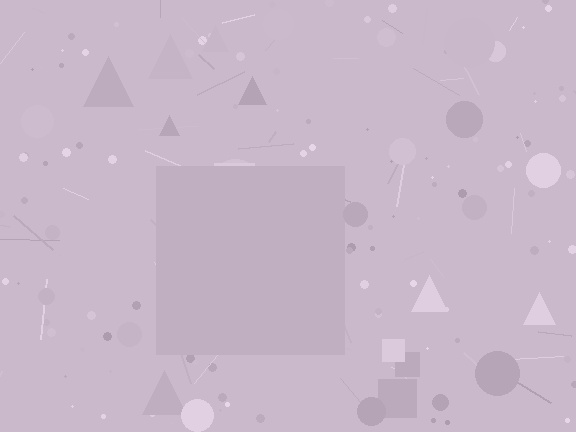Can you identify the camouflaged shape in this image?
The camouflaged shape is a square.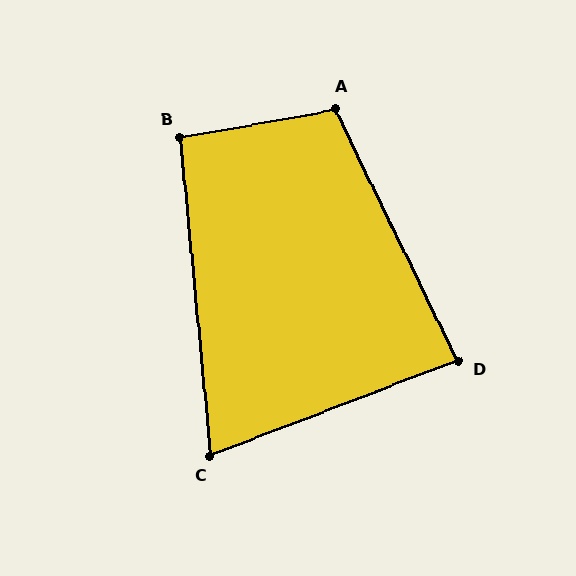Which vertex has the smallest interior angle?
C, at approximately 75 degrees.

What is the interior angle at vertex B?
Approximately 95 degrees (approximately right).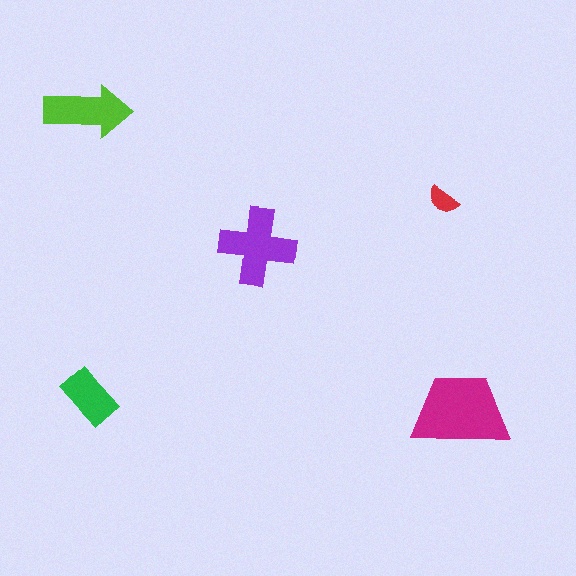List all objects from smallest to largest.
The red semicircle, the green rectangle, the lime arrow, the purple cross, the magenta trapezoid.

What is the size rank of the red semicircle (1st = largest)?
5th.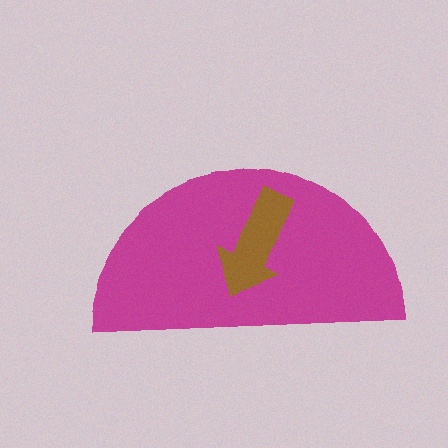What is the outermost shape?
The magenta semicircle.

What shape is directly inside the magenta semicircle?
The brown arrow.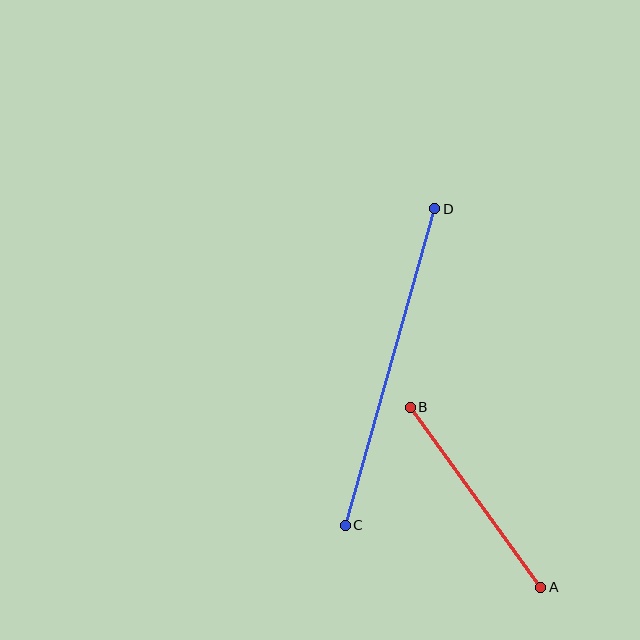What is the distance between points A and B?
The distance is approximately 222 pixels.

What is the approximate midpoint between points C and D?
The midpoint is at approximately (390, 367) pixels.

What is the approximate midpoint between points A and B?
The midpoint is at approximately (476, 497) pixels.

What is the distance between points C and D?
The distance is approximately 329 pixels.